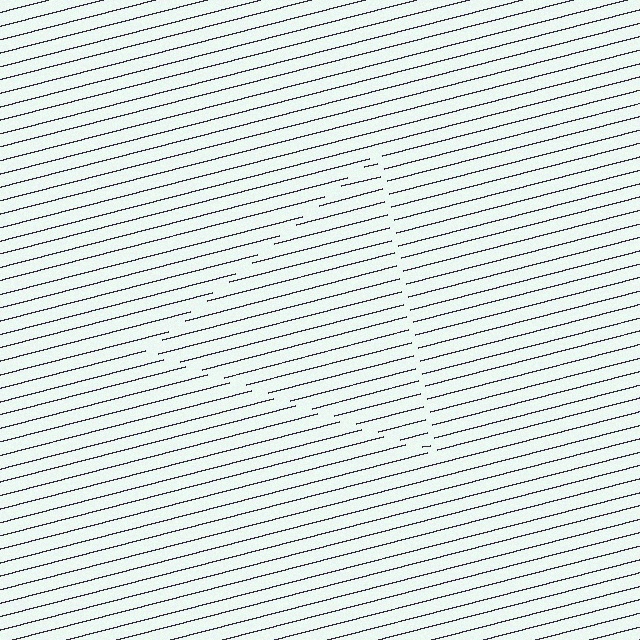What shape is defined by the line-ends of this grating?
An illusory triangle. The interior of the shape contains the same grating, shifted by half a period — the contour is defined by the phase discontinuity where line-ends from the inner and outer gratings abut.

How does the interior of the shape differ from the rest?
The interior of the shape contains the same grating, shifted by half a period — the contour is defined by the phase discontinuity where line-ends from the inner and outer gratings abut.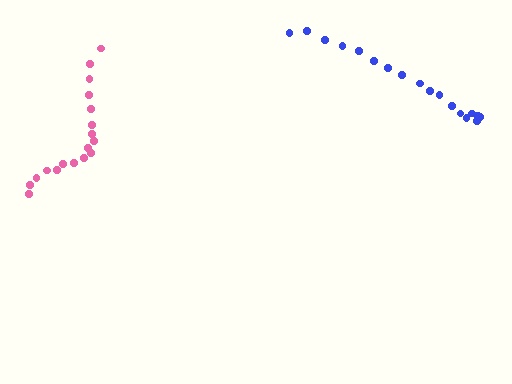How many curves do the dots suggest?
There are 2 distinct paths.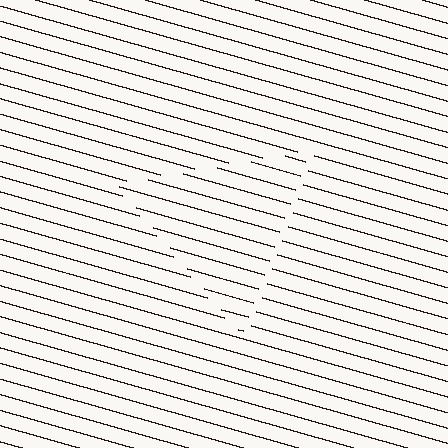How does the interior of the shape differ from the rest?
The interior of the shape contains the same grating, shifted by half a period — the contour is defined by the phase discontinuity where line-ends from the inner and outer gratings abut.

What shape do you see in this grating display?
An illusory triangle. The interior of the shape contains the same grating, shifted by half a period — the contour is defined by the phase discontinuity where line-ends from the inner and outer gratings abut.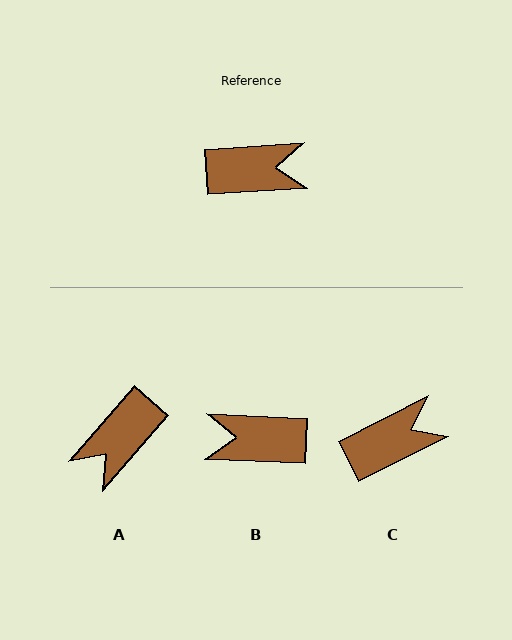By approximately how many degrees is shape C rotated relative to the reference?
Approximately 23 degrees counter-clockwise.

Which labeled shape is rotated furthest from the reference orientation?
B, about 173 degrees away.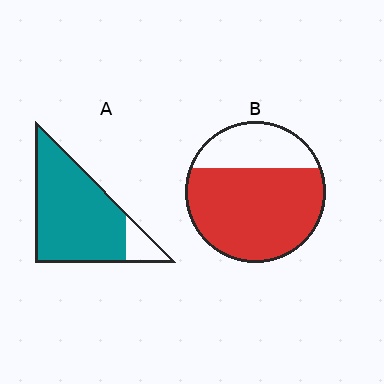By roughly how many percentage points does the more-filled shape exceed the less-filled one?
By roughly 15 percentage points (A over B).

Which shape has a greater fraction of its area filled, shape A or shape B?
Shape A.